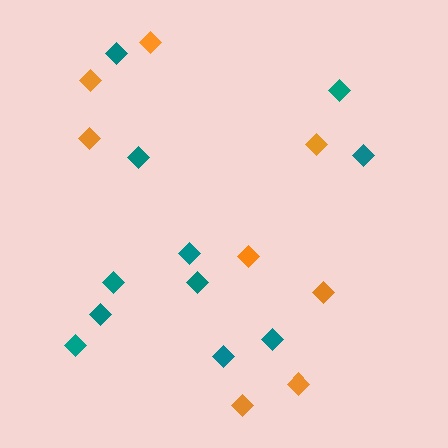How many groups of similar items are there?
There are 2 groups: one group of teal diamonds (11) and one group of orange diamonds (8).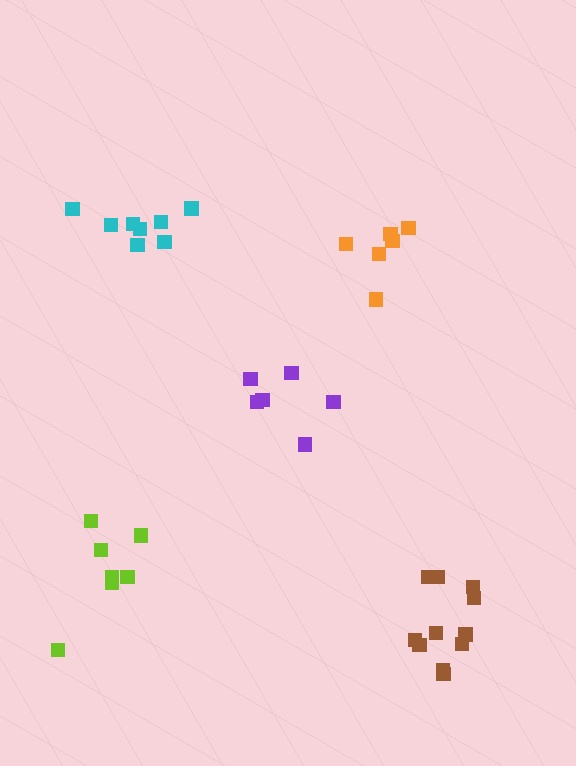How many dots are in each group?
Group 1: 6 dots, Group 2: 8 dots, Group 3: 6 dots, Group 4: 11 dots, Group 5: 7 dots (38 total).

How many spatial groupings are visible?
There are 5 spatial groupings.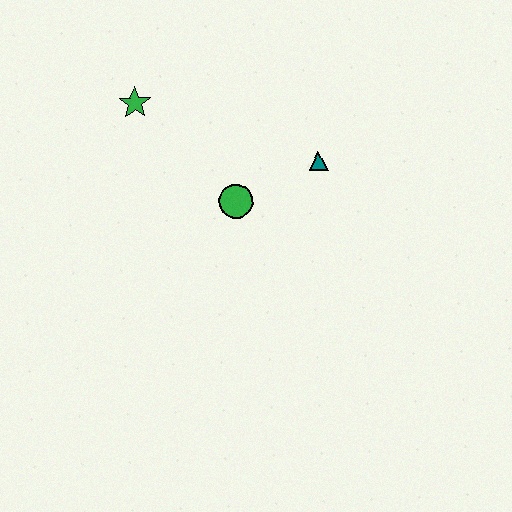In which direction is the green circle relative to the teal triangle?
The green circle is to the left of the teal triangle.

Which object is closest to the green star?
The green circle is closest to the green star.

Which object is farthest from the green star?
The teal triangle is farthest from the green star.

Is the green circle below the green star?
Yes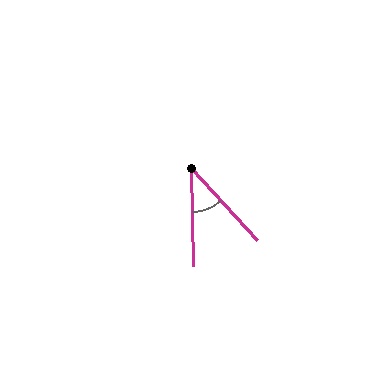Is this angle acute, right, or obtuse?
It is acute.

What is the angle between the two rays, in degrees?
Approximately 41 degrees.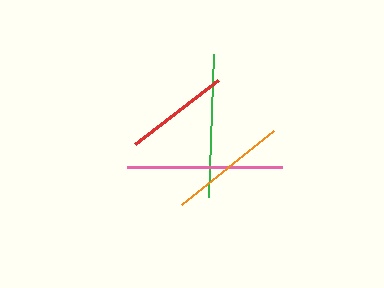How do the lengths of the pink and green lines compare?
The pink and green lines are approximately the same length.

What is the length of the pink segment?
The pink segment is approximately 155 pixels long.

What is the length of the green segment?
The green segment is approximately 143 pixels long.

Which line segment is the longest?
The pink line is the longest at approximately 155 pixels.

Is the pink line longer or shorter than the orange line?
The pink line is longer than the orange line.